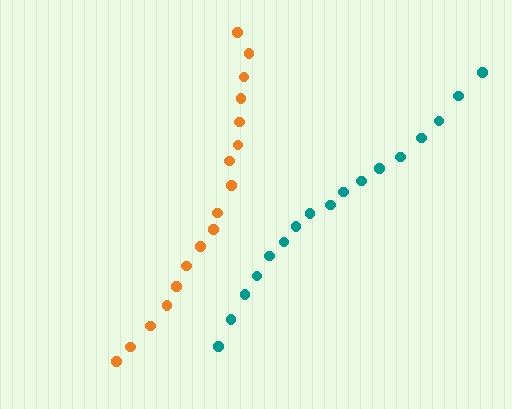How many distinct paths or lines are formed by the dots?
There are 2 distinct paths.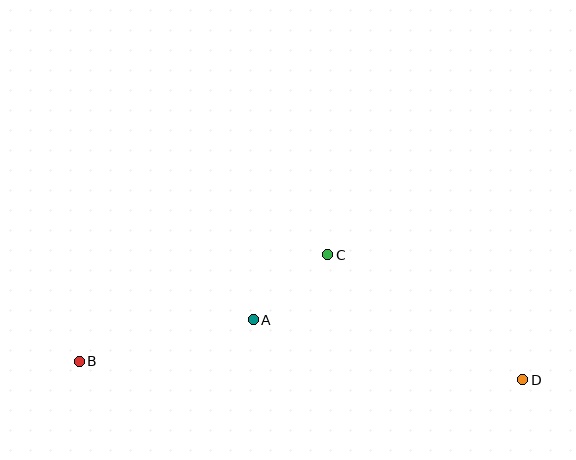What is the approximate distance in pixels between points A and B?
The distance between A and B is approximately 179 pixels.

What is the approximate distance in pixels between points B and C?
The distance between B and C is approximately 271 pixels.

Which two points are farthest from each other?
Points B and D are farthest from each other.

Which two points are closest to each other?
Points A and C are closest to each other.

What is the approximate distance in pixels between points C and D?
The distance between C and D is approximately 232 pixels.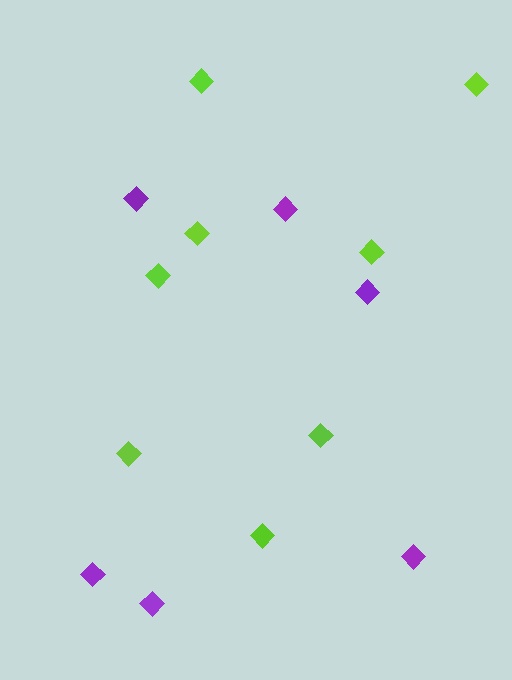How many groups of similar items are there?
There are 2 groups: one group of lime diamonds (8) and one group of purple diamonds (6).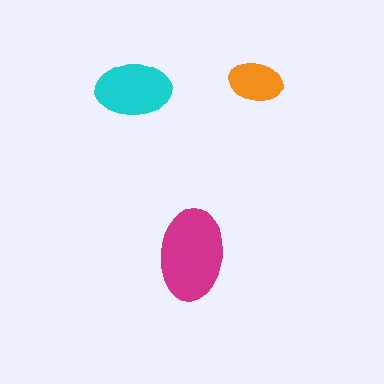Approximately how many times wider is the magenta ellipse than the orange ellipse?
About 1.5 times wider.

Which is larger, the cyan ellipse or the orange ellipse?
The cyan one.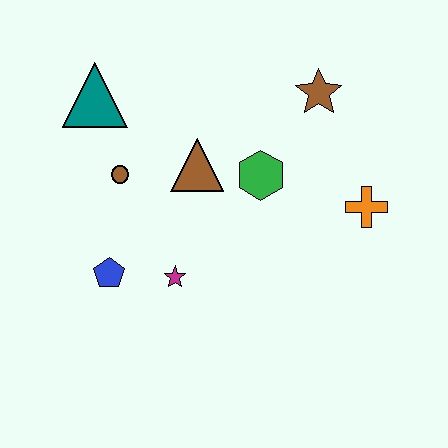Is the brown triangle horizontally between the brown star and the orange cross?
No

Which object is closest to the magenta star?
The blue pentagon is closest to the magenta star.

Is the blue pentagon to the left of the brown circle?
Yes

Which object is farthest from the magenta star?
The brown star is farthest from the magenta star.